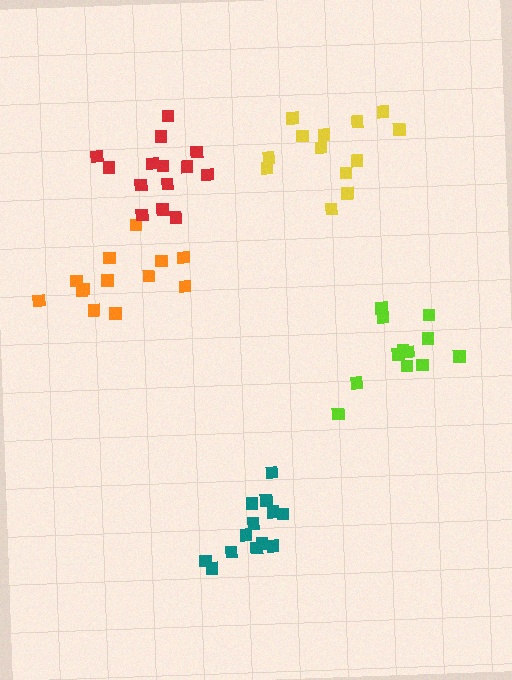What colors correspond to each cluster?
The clusters are colored: teal, lime, yellow, orange, red.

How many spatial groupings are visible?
There are 5 spatial groupings.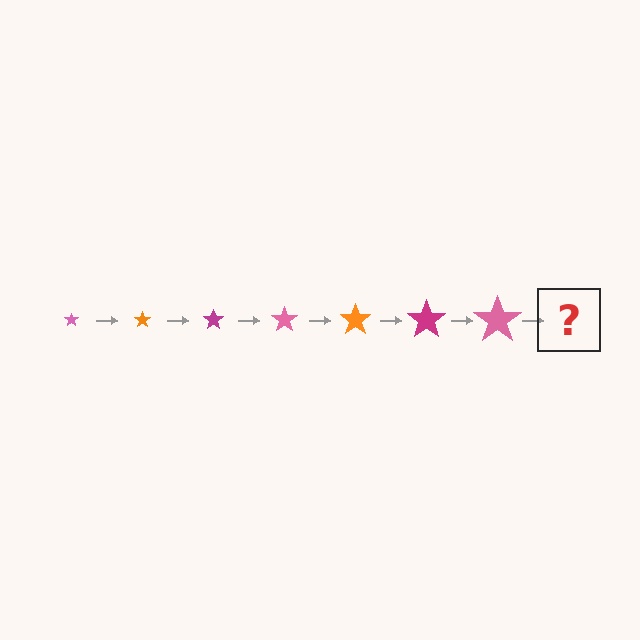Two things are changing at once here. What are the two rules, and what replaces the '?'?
The two rules are that the star grows larger each step and the color cycles through pink, orange, and magenta. The '?' should be an orange star, larger than the previous one.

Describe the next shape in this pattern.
It should be an orange star, larger than the previous one.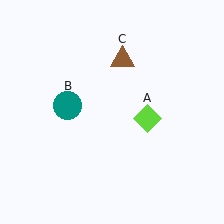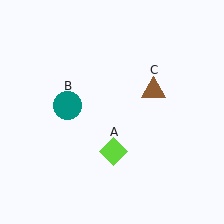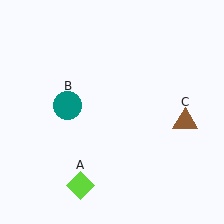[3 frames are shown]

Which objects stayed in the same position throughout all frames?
Teal circle (object B) remained stationary.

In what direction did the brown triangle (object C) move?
The brown triangle (object C) moved down and to the right.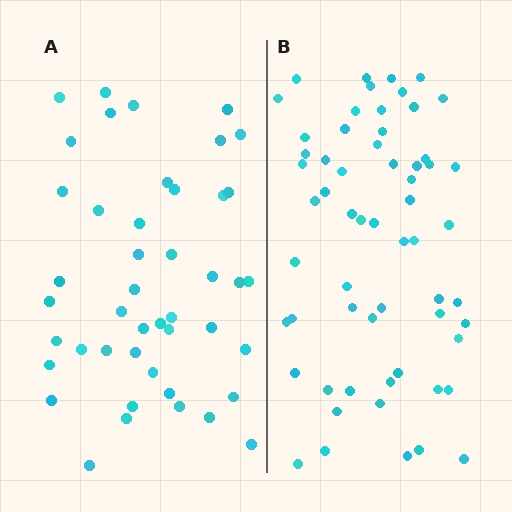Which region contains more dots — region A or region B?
Region B (the right region) has more dots.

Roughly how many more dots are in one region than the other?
Region B has approximately 15 more dots than region A.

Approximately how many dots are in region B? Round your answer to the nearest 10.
About 60 dots.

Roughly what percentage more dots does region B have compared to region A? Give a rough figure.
About 35% more.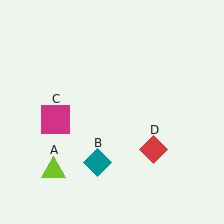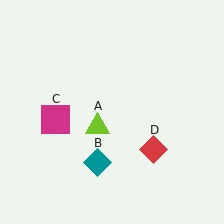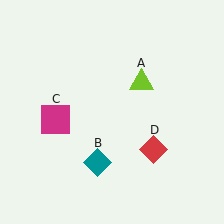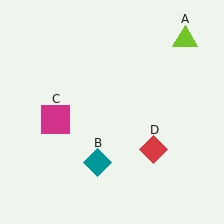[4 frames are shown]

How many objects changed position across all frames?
1 object changed position: lime triangle (object A).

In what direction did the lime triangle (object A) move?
The lime triangle (object A) moved up and to the right.